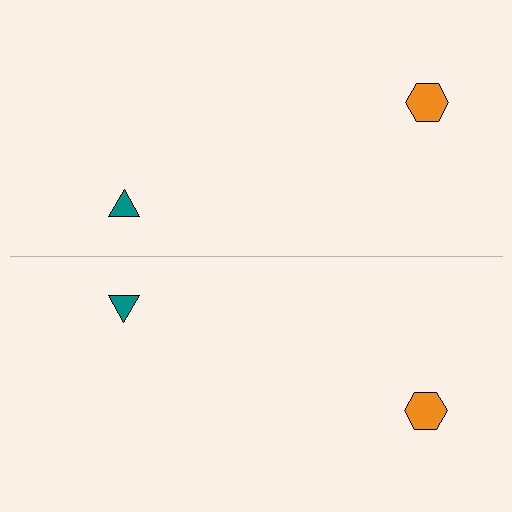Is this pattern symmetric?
Yes, this pattern has bilateral (reflection) symmetry.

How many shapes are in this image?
There are 4 shapes in this image.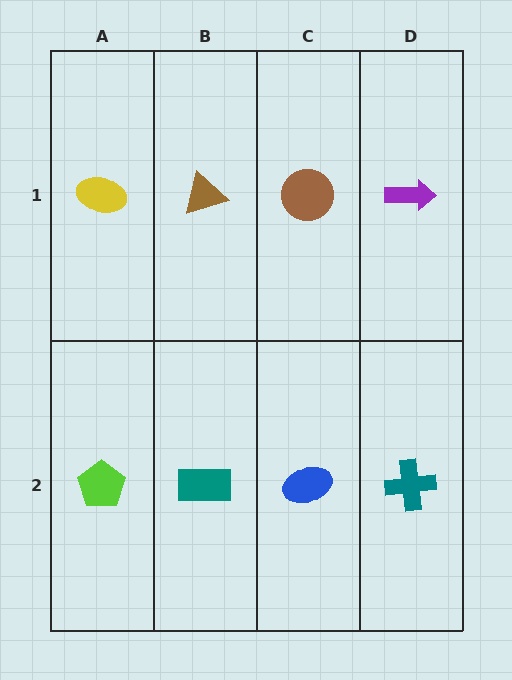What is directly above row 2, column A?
A yellow ellipse.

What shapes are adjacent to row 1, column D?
A teal cross (row 2, column D), a brown circle (row 1, column C).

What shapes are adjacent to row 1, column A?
A lime pentagon (row 2, column A), a brown triangle (row 1, column B).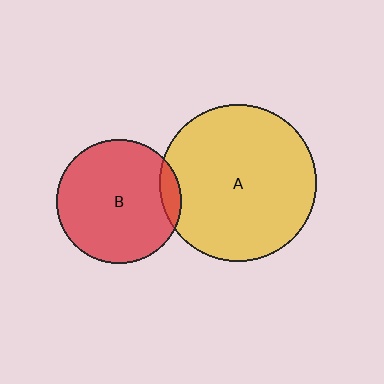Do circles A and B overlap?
Yes.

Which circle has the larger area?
Circle A (yellow).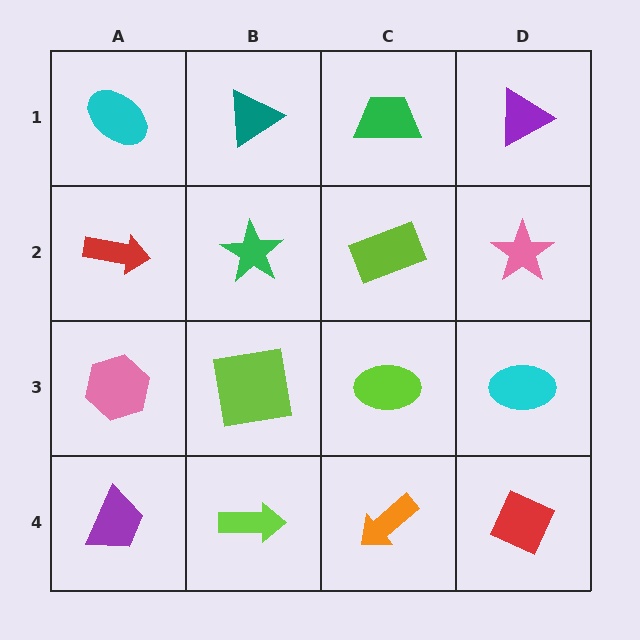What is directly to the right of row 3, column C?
A cyan ellipse.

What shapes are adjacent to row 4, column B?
A lime square (row 3, column B), a purple trapezoid (row 4, column A), an orange arrow (row 4, column C).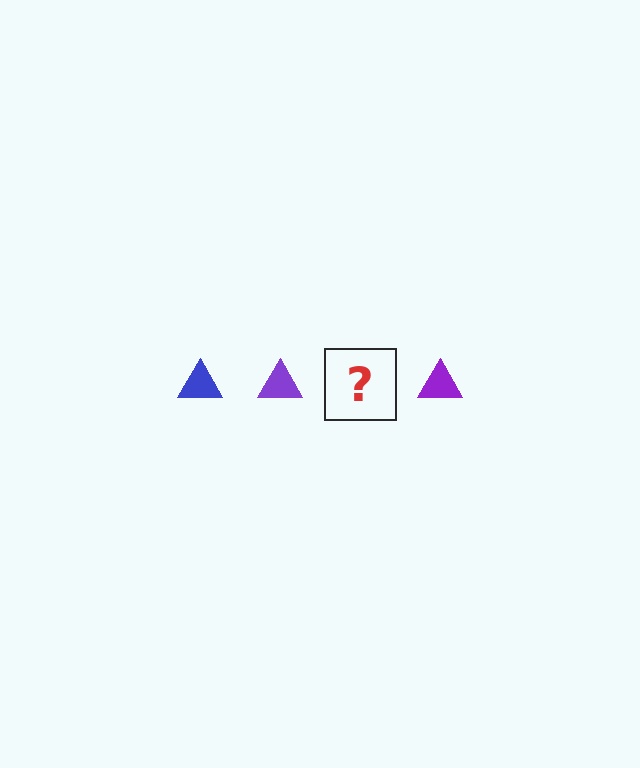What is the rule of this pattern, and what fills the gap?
The rule is that the pattern cycles through blue, purple triangles. The gap should be filled with a blue triangle.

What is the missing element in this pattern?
The missing element is a blue triangle.